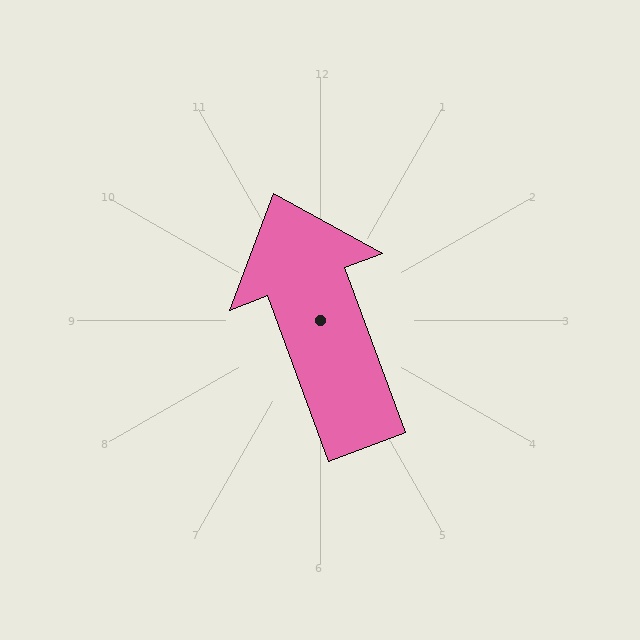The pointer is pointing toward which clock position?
Roughly 11 o'clock.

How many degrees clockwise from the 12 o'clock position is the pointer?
Approximately 340 degrees.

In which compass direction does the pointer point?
North.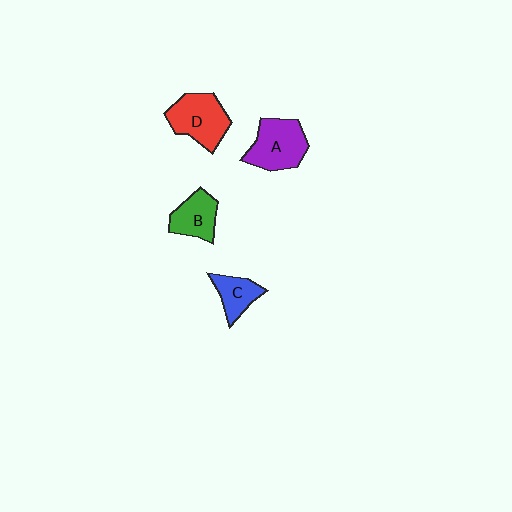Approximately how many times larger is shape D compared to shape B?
Approximately 1.4 times.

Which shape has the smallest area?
Shape C (blue).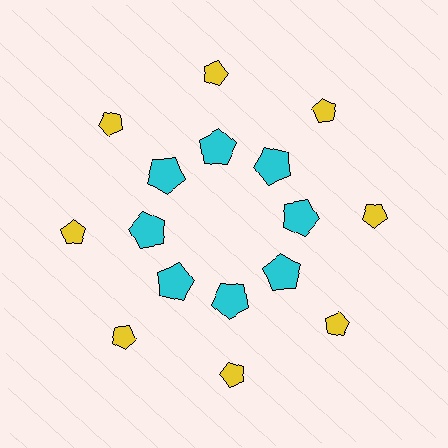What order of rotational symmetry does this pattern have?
This pattern has 8-fold rotational symmetry.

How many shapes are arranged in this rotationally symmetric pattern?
There are 16 shapes, arranged in 8 groups of 2.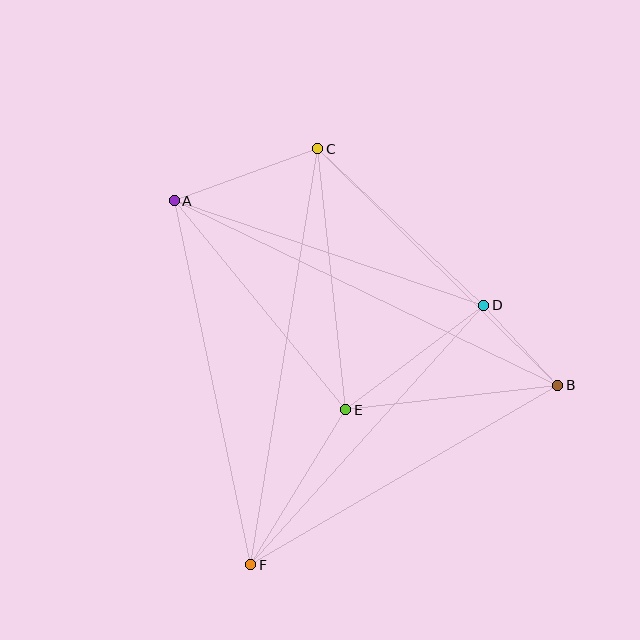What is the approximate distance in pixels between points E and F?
The distance between E and F is approximately 182 pixels.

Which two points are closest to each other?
Points B and D are closest to each other.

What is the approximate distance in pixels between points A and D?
The distance between A and D is approximately 327 pixels.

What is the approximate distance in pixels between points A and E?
The distance between A and E is approximately 270 pixels.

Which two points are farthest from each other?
Points A and B are farthest from each other.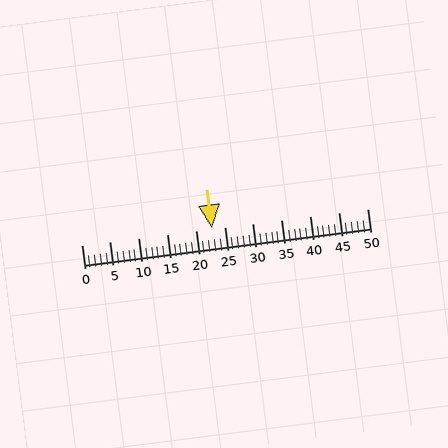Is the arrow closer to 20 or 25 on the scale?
The arrow is closer to 25.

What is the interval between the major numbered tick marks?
The major tick marks are spaced 5 units apart.